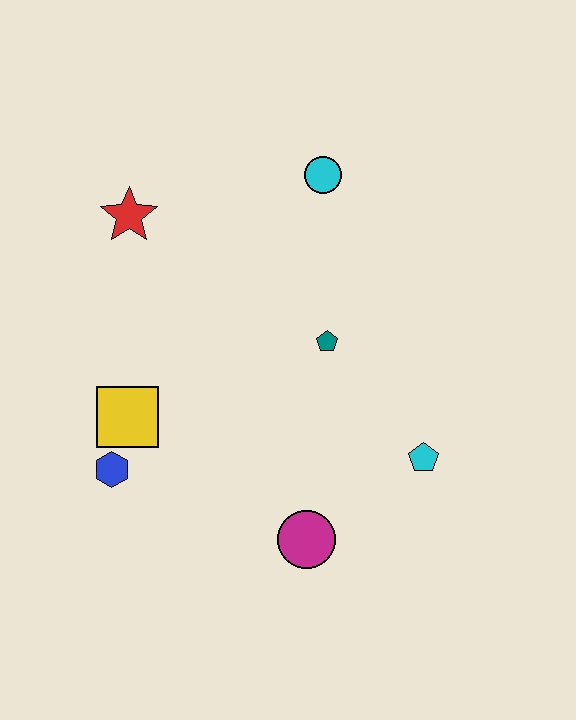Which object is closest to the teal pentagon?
The cyan pentagon is closest to the teal pentagon.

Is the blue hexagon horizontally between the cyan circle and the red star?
No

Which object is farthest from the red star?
The cyan pentagon is farthest from the red star.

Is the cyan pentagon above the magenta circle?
Yes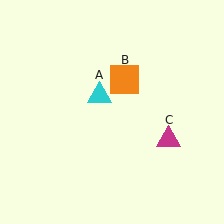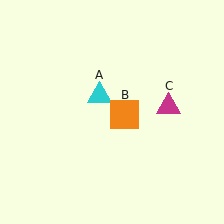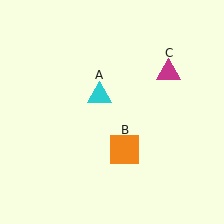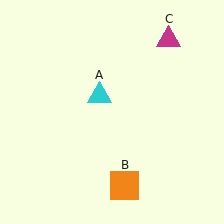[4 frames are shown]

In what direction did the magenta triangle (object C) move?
The magenta triangle (object C) moved up.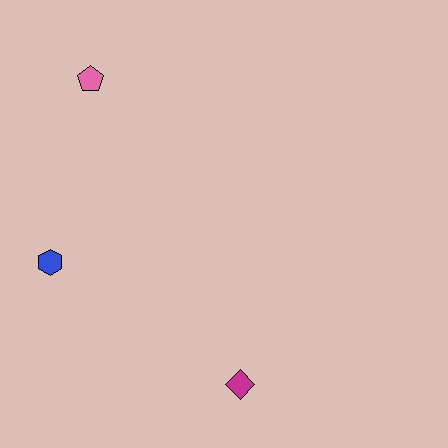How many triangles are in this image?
There are no triangles.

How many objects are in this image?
There are 3 objects.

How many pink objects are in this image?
There is 1 pink object.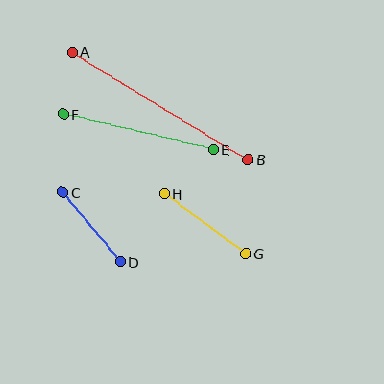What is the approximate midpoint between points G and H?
The midpoint is at approximately (205, 224) pixels.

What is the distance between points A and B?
The distance is approximately 206 pixels.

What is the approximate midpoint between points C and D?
The midpoint is at approximately (92, 227) pixels.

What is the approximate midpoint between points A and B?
The midpoint is at approximately (160, 106) pixels.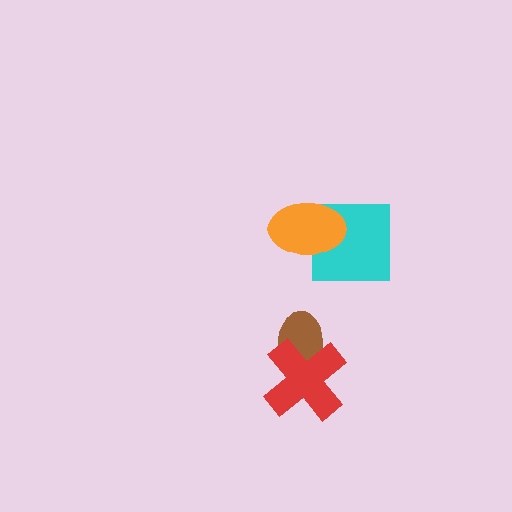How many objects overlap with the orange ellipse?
1 object overlaps with the orange ellipse.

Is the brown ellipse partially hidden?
Yes, it is partially covered by another shape.